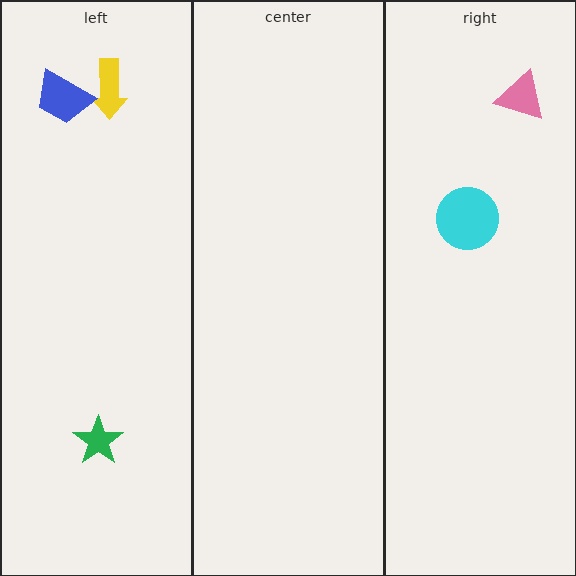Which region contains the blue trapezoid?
The left region.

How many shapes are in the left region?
3.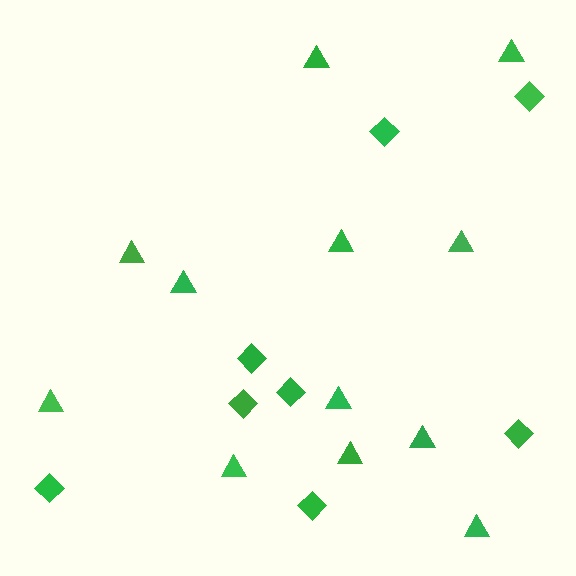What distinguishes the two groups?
There are 2 groups: one group of triangles (12) and one group of diamonds (8).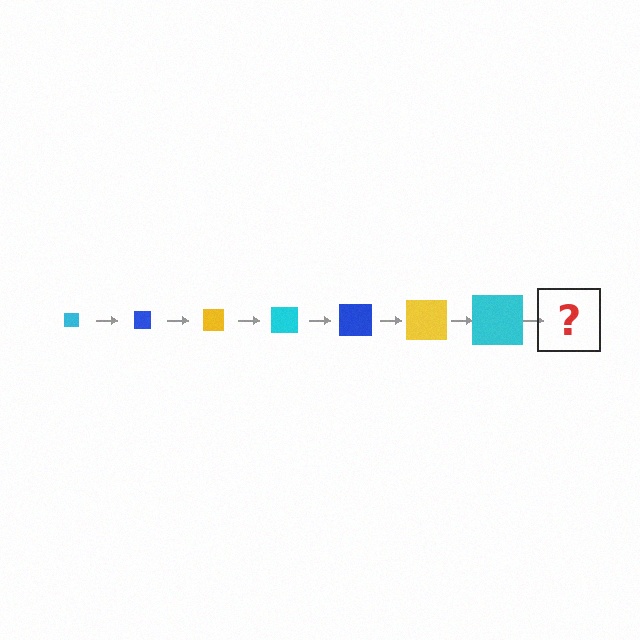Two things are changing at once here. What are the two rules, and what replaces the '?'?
The two rules are that the square grows larger each step and the color cycles through cyan, blue, and yellow. The '?' should be a blue square, larger than the previous one.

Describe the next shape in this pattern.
It should be a blue square, larger than the previous one.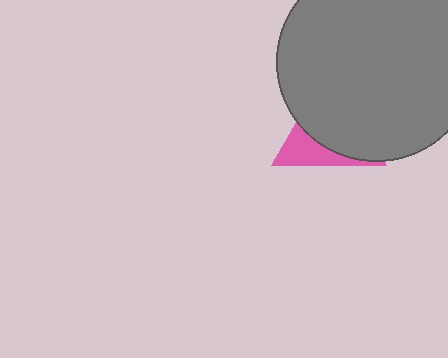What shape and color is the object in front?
The object in front is a gray circle.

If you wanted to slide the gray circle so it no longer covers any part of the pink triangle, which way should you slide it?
Slide it toward the upper-right — that is the most direct way to separate the two shapes.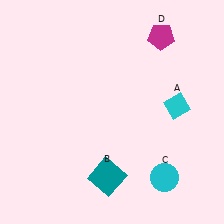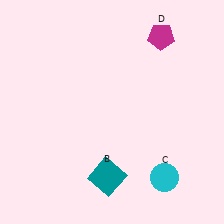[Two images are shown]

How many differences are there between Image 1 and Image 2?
There is 1 difference between the two images.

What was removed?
The cyan diamond (A) was removed in Image 2.